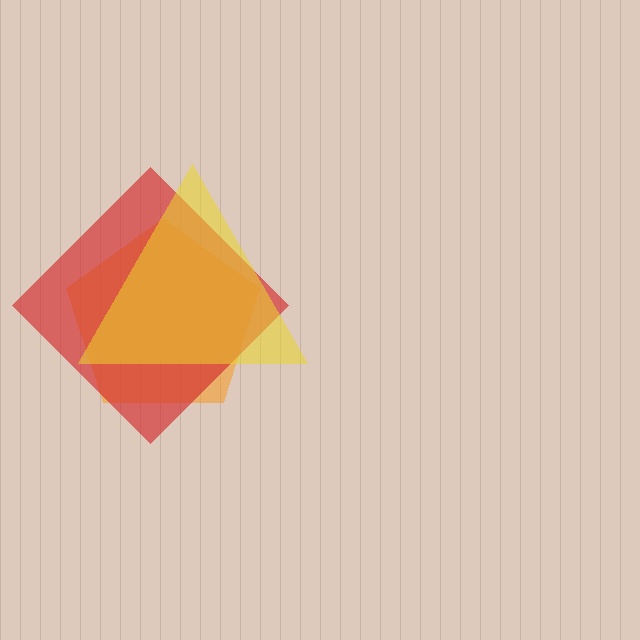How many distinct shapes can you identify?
There are 3 distinct shapes: an orange pentagon, a red diamond, a yellow triangle.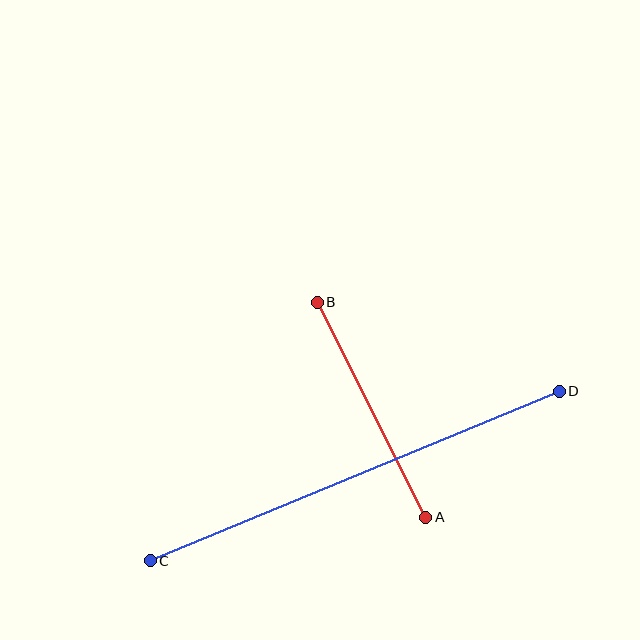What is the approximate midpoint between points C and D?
The midpoint is at approximately (355, 476) pixels.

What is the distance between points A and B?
The distance is approximately 241 pixels.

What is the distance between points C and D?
The distance is approximately 443 pixels.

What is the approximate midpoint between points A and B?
The midpoint is at approximately (371, 410) pixels.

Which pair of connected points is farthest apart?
Points C and D are farthest apart.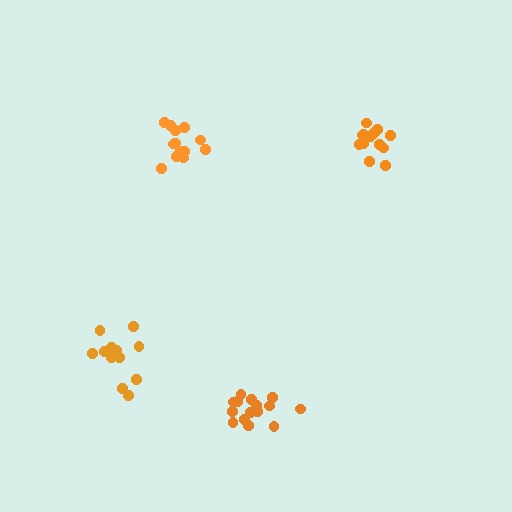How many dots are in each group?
Group 1: 13 dots, Group 2: 13 dots, Group 3: 13 dots, Group 4: 15 dots (54 total).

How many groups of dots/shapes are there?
There are 4 groups.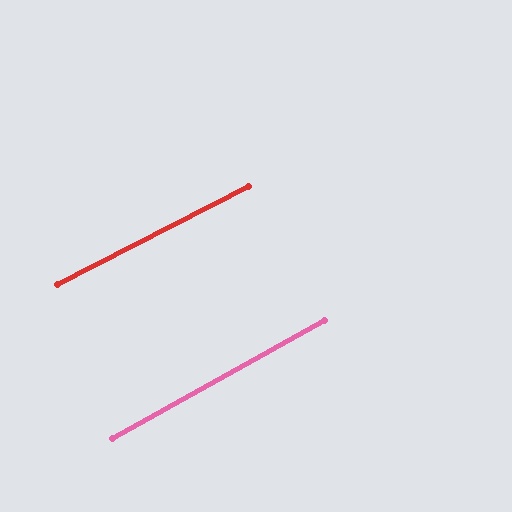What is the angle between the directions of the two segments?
Approximately 2 degrees.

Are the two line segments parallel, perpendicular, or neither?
Parallel — their directions differ by only 1.9°.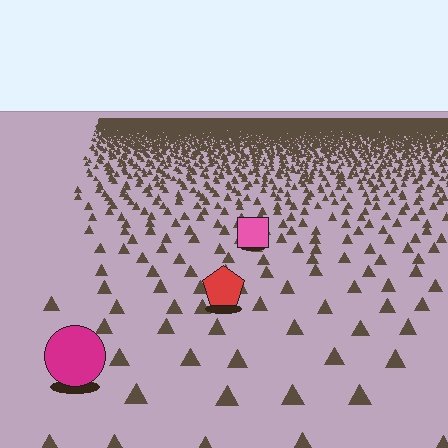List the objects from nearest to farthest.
From nearest to farthest: the magenta circle, the red pentagon, the pink square.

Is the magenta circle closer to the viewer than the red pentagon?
Yes. The magenta circle is closer — you can tell from the texture gradient: the ground texture is coarser near it.